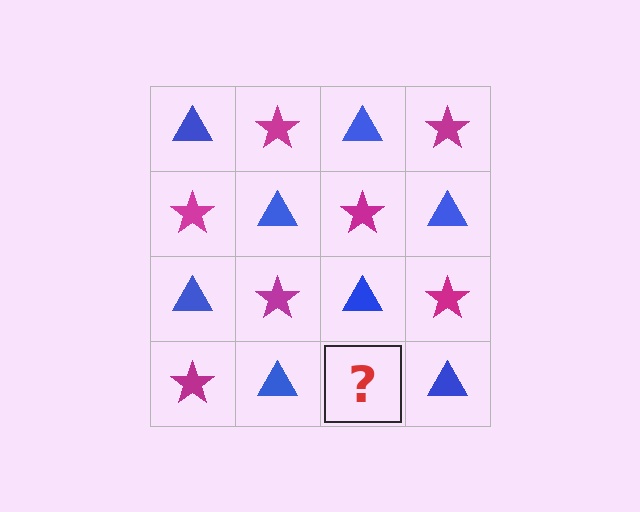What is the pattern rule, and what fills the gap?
The rule is that it alternates blue triangle and magenta star in a checkerboard pattern. The gap should be filled with a magenta star.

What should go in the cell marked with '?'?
The missing cell should contain a magenta star.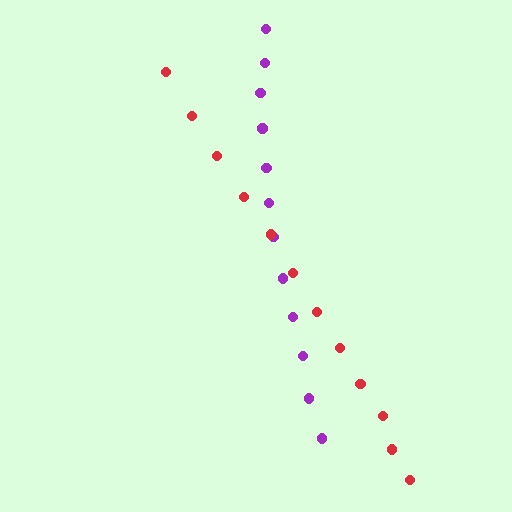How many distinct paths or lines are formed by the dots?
There are 2 distinct paths.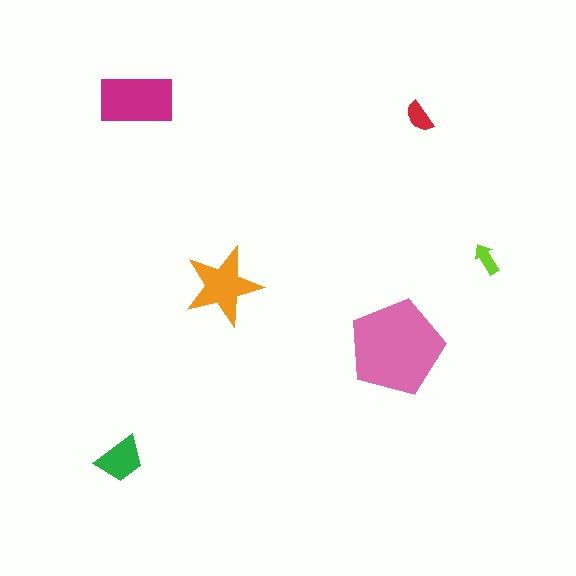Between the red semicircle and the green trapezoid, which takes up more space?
The green trapezoid.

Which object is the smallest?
The lime arrow.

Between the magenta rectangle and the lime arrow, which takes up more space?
The magenta rectangle.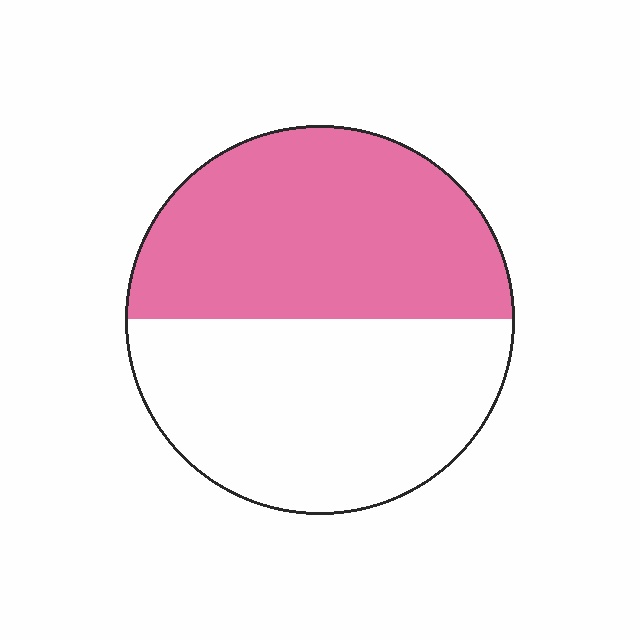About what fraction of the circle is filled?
About one half (1/2).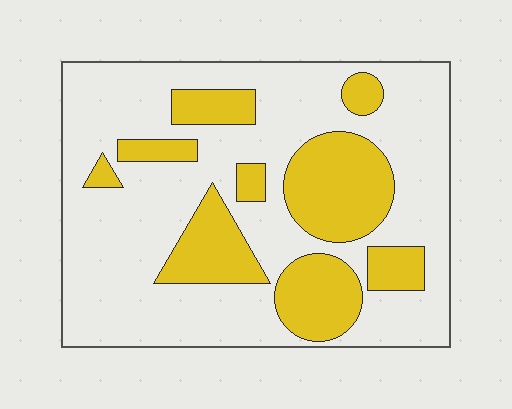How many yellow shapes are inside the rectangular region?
9.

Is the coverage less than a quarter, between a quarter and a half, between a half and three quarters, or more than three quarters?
Between a quarter and a half.